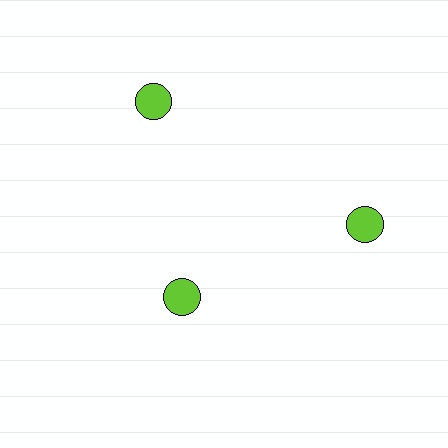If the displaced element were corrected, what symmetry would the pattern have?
It would have 3-fold rotational symmetry — the pattern would map onto itself every 120 degrees.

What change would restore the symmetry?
The symmetry would be restored by moving it outward, back onto the ring so that all 3 circles sit at equal angles and equal distance from the center.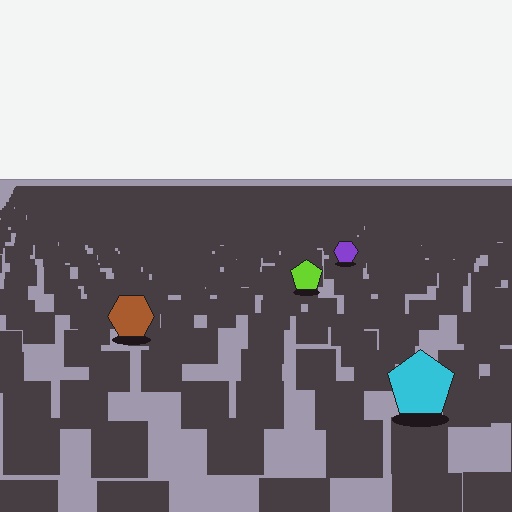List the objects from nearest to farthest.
From nearest to farthest: the cyan pentagon, the brown hexagon, the lime pentagon, the purple hexagon.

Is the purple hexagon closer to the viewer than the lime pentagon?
No. The lime pentagon is closer — you can tell from the texture gradient: the ground texture is coarser near it.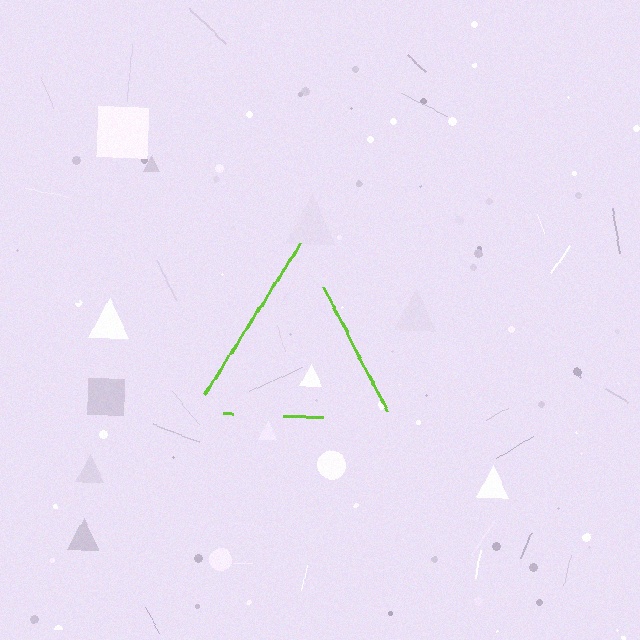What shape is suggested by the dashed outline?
The dashed outline suggests a triangle.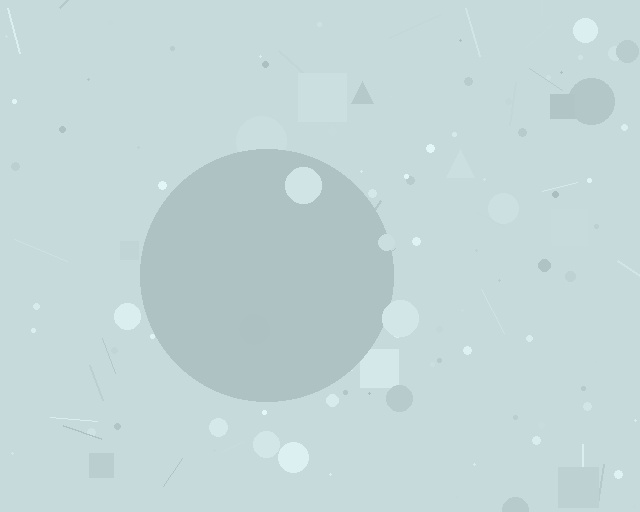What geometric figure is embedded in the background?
A circle is embedded in the background.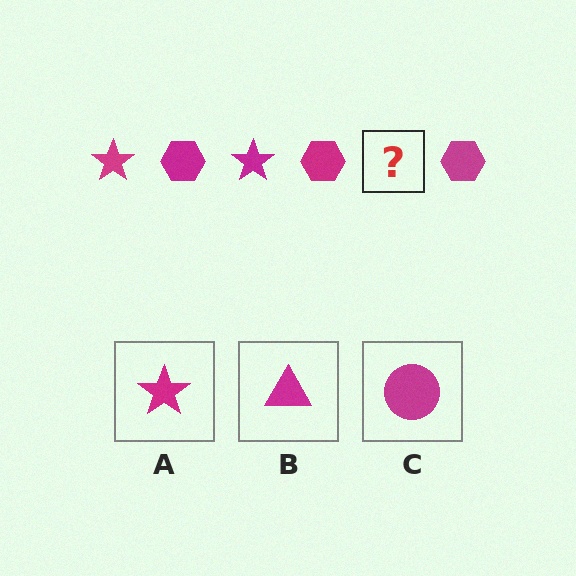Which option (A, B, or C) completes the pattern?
A.